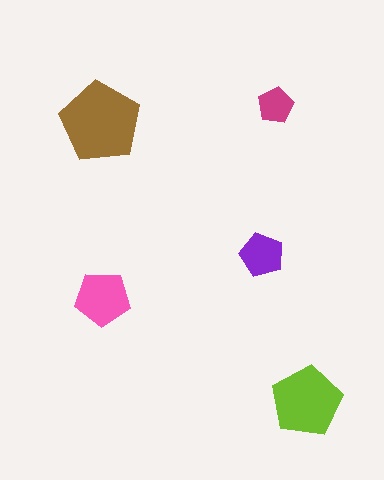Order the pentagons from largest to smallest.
the brown one, the lime one, the pink one, the purple one, the magenta one.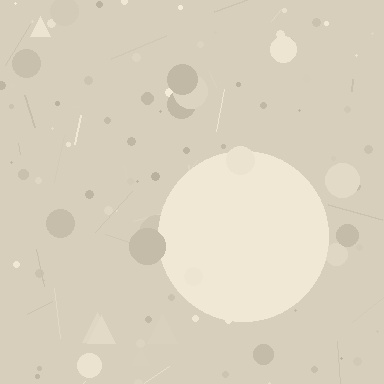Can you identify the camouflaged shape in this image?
The camouflaged shape is a circle.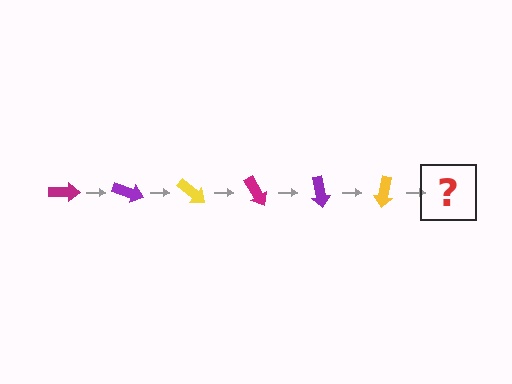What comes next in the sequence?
The next element should be a magenta arrow, rotated 120 degrees from the start.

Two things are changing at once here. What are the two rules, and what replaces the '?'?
The two rules are that it rotates 20 degrees each step and the color cycles through magenta, purple, and yellow. The '?' should be a magenta arrow, rotated 120 degrees from the start.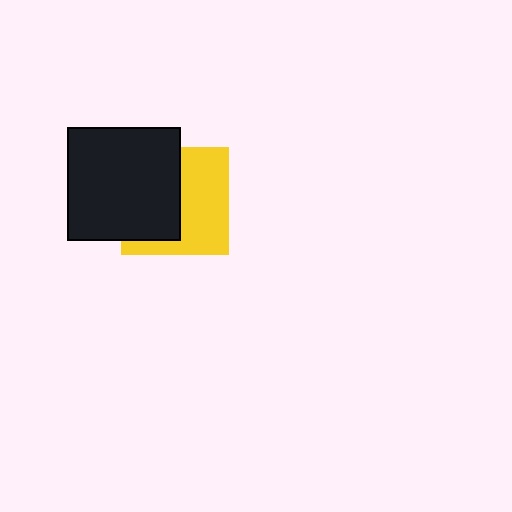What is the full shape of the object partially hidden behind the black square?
The partially hidden object is a yellow square.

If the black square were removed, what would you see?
You would see the complete yellow square.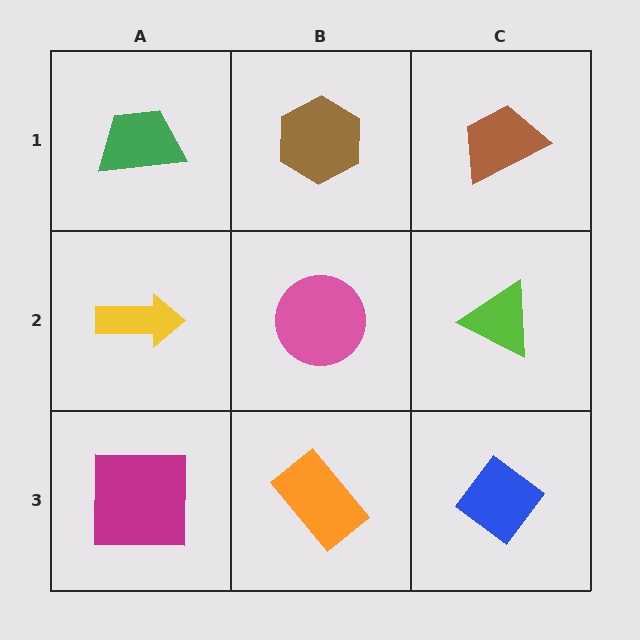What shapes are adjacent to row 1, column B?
A pink circle (row 2, column B), a green trapezoid (row 1, column A), a brown trapezoid (row 1, column C).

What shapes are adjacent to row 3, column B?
A pink circle (row 2, column B), a magenta square (row 3, column A), a blue diamond (row 3, column C).